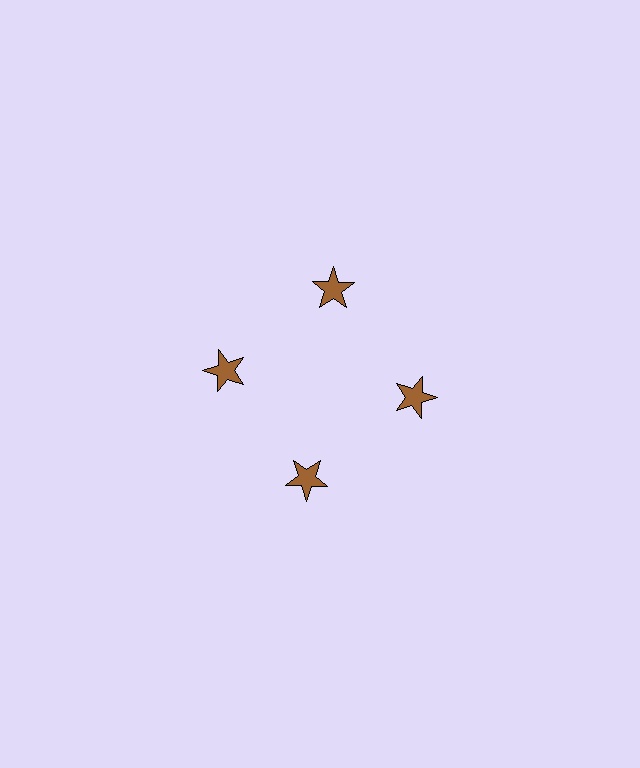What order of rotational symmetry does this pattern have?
This pattern has 4-fold rotational symmetry.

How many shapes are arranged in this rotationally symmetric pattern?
There are 4 shapes, arranged in 4 groups of 1.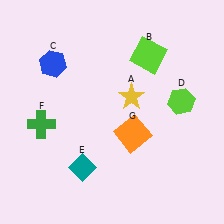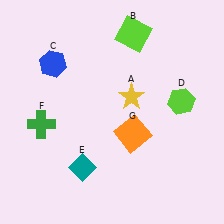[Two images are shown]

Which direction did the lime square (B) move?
The lime square (B) moved up.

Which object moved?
The lime square (B) moved up.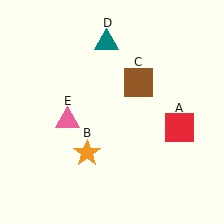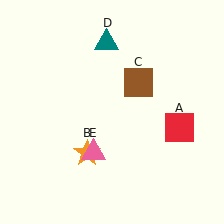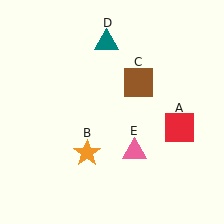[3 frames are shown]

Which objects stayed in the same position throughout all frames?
Red square (object A) and orange star (object B) and brown square (object C) and teal triangle (object D) remained stationary.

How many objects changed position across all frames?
1 object changed position: pink triangle (object E).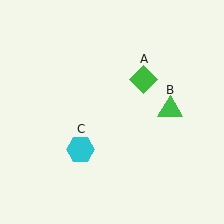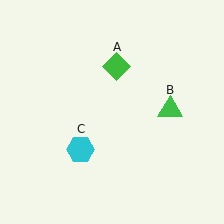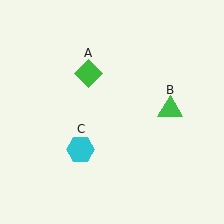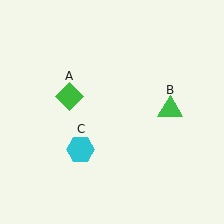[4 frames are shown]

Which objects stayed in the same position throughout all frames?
Green triangle (object B) and cyan hexagon (object C) remained stationary.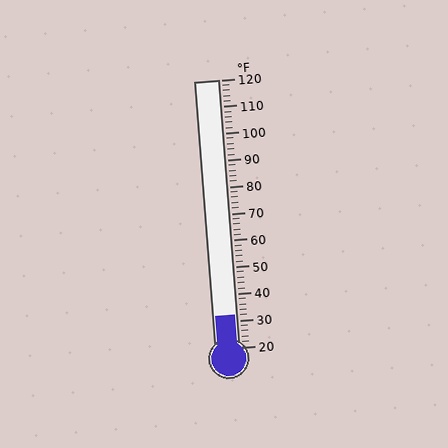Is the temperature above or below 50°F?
The temperature is below 50°F.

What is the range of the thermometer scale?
The thermometer scale ranges from 20°F to 120°F.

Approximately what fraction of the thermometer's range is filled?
The thermometer is filled to approximately 10% of its range.